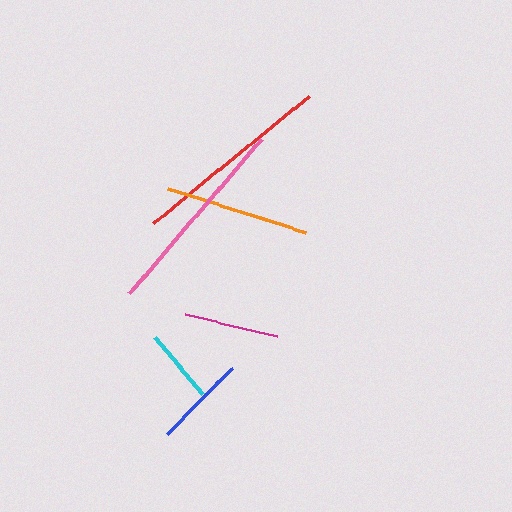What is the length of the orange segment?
The orange segment is approximately 145 pixels long.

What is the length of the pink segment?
The pink segment is approximately 203 pixels long.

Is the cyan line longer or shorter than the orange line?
The orange line is longer than the cyan line.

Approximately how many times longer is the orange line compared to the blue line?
The orange line is approximately 1.5 times the length of the blue line.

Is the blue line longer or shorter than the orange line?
The orange line is longer than the blue line.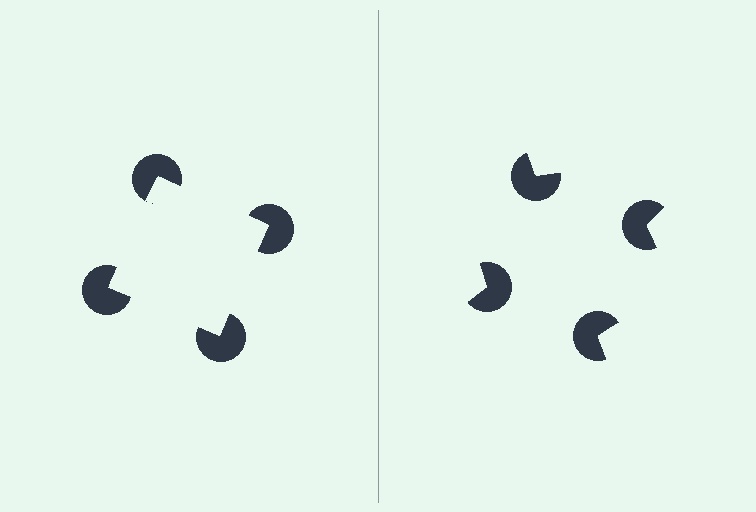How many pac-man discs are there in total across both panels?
8 — 4 on each side.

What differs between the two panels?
The pac-man discs are positioned identically on both sides; only the wedge orientations differ. On the left they align to a square; on the right they are misaligned.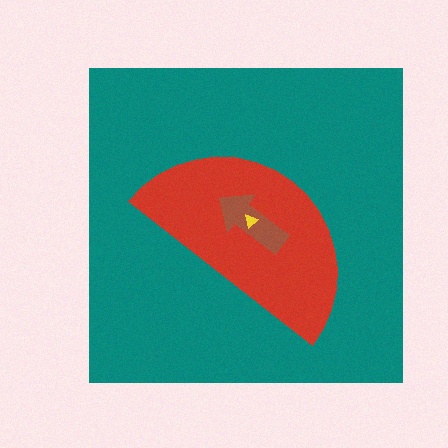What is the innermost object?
The yellow triangle.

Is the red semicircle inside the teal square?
Yes.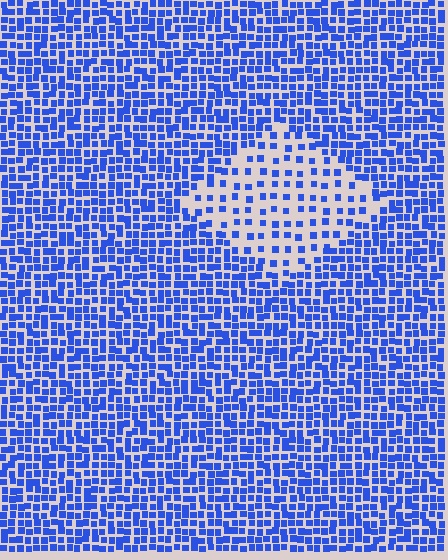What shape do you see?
I see a diamond.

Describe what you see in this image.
The image contains small blue elements arranged at two different densities. A diamond-shaped region is visible where the elements are less densely packed than the surrounding area.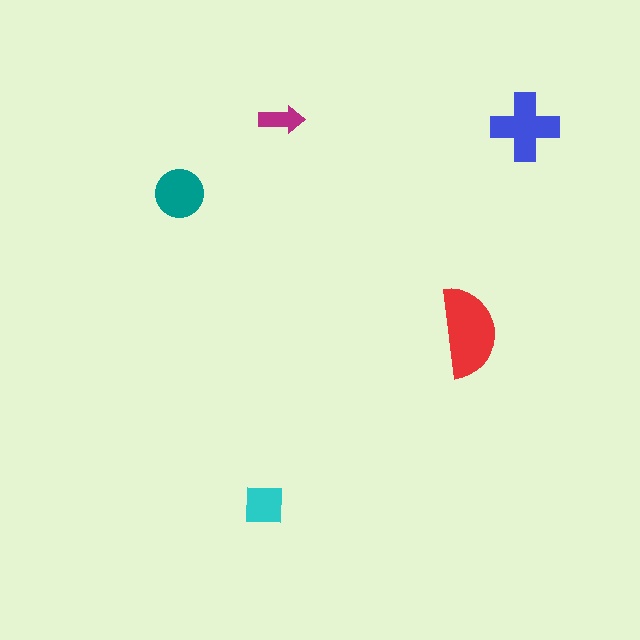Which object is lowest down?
The cyan square is bottommost.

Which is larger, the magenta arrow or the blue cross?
The blue cross.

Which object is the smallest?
The magenta arrow.